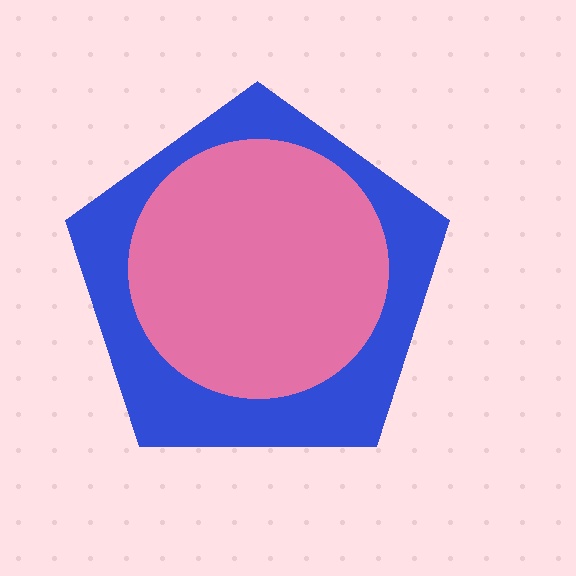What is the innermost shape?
The pink circle.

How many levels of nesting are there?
2.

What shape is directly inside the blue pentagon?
The pink circle.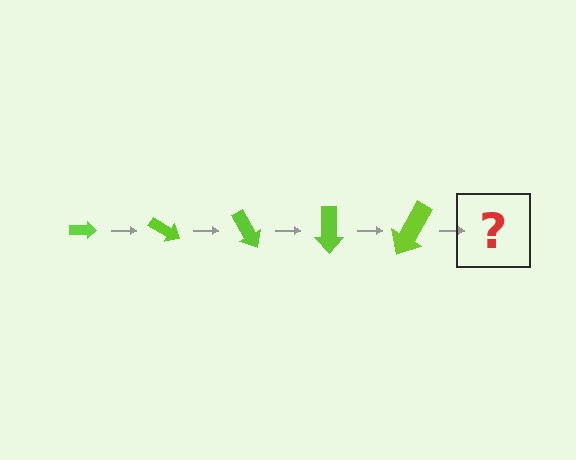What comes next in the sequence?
The next element should be an arrow, larger than the previous one and rotated 150 degrees from the start.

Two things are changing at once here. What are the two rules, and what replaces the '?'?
The two rules are that the arrow grows larger each step and it rotates 30 degrees each step. The '?' should be an arrow, larger than the previous one and rotated 150 degrees from the start.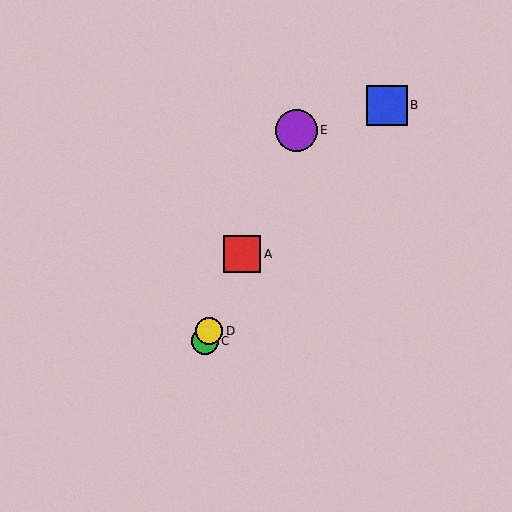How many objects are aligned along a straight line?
4 objects (A, C, D, E) are aligned along a straight line.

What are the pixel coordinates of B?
Object B is at (387, 105).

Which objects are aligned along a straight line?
Objects A, C, D, E are aligned along a straight line.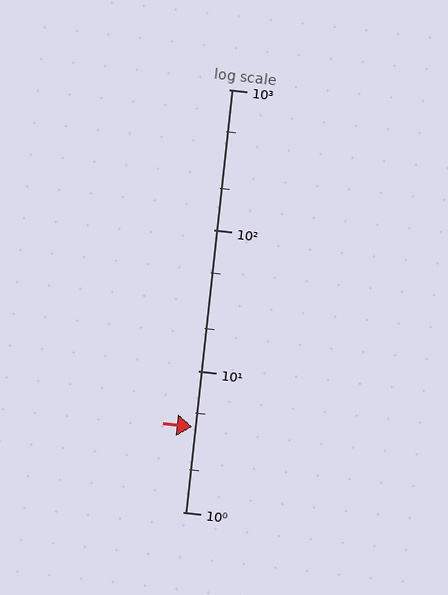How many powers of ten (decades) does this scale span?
The scale spans 3 decades, from 1 to 1000.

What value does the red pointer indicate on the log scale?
The pointer indicates approximately 4.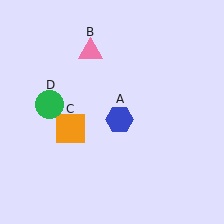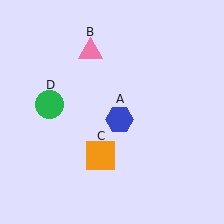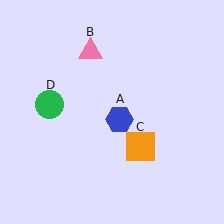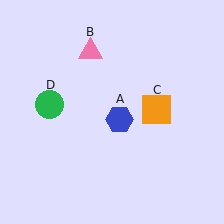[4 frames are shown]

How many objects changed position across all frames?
1 object changed position: orange square (object C).